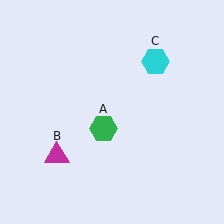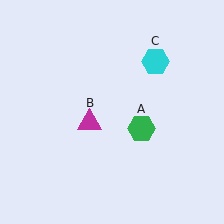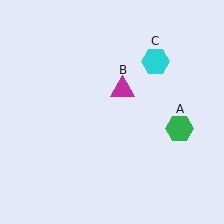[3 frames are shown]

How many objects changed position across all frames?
2 objects changed position: green hexagon (object A), magenta triangle (object B).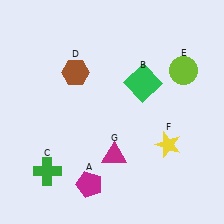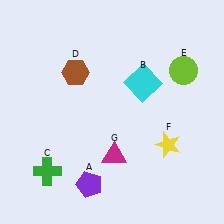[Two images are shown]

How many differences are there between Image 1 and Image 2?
There are 2 differences between the two images.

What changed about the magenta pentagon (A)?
In Image 1, A is magenta. In Image 2, it changed to purple.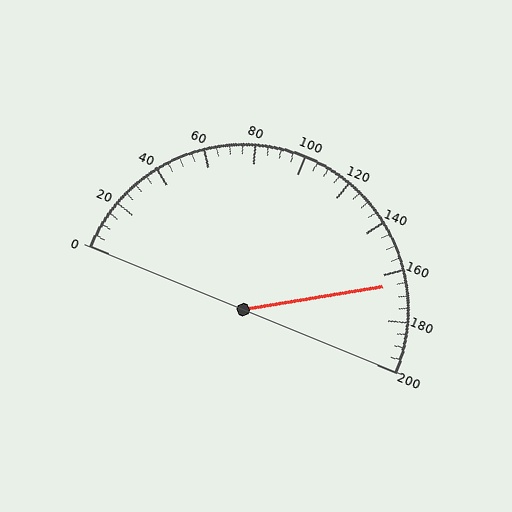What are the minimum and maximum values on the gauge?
The gauge ranges from 0 to 200.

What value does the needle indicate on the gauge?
The needle indicates approximately 165.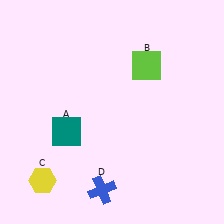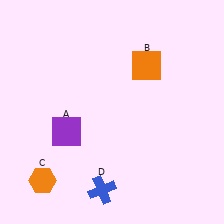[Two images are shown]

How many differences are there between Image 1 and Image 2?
There are 3 differences between the two images.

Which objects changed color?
A changed from teal to purple. B changed from lime to orange. C changed from yellow to orange.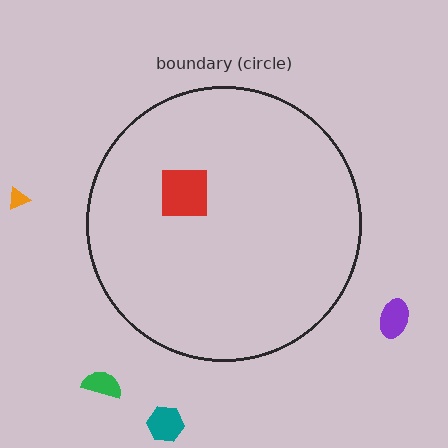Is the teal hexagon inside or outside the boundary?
Outside.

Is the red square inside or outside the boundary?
Inside.